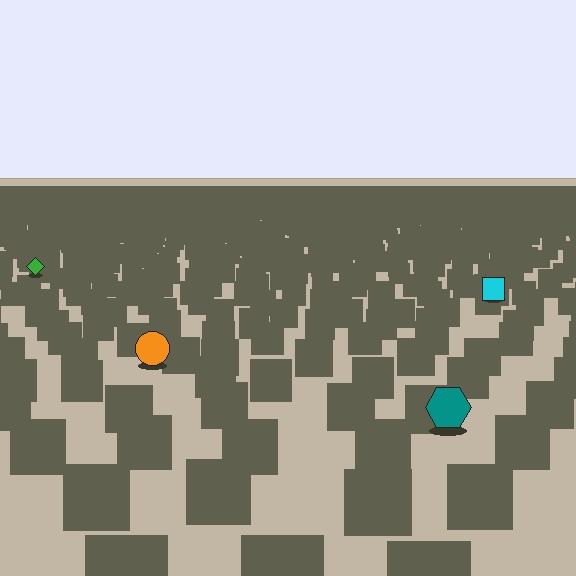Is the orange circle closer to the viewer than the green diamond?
Yes. The orange circle is closer — you can tell from the texture gradient: the ground texture is coarser near it.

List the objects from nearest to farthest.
From nearest to farthest: the teal hexagon, the orange circle, the cyan square, the green diamond.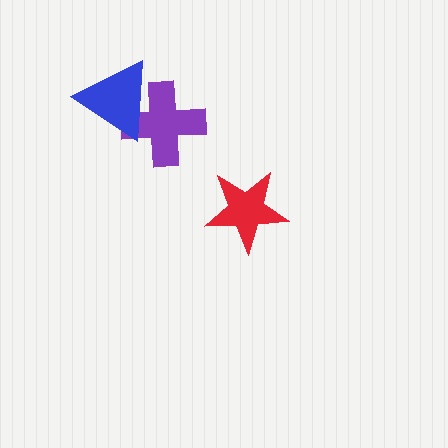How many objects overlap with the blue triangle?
1 object overlaps with the blue triangle.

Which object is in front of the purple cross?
The blue triangle is in front of the purple cross.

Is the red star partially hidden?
No, no other shape covers it.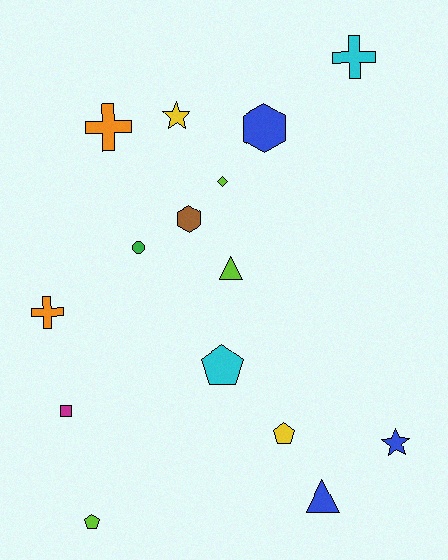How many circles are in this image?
There is 1 circle.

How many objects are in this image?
There are 15 objects.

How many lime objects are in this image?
There are 3 lime objects.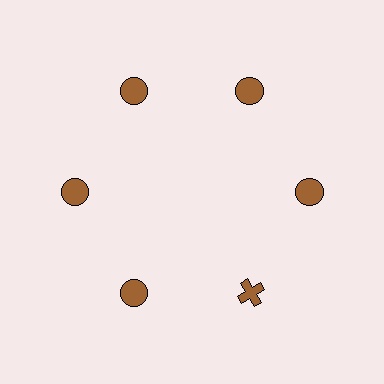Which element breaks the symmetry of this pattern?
The brown cross at roughly the 5 o'clock position breaks the symmetry. All other shapes are brown circles.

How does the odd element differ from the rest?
It has a different shape: cross instead of circle.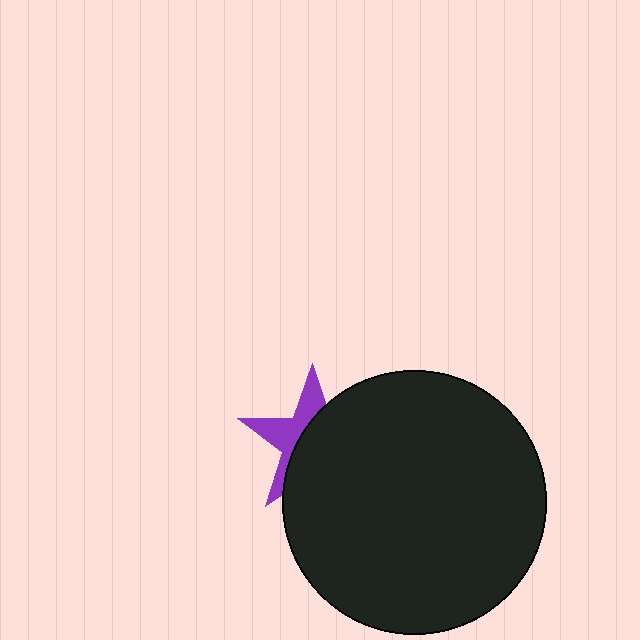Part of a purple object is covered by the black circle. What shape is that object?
It is a star.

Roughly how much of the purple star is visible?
A small part of it is visible (roughly 39%).